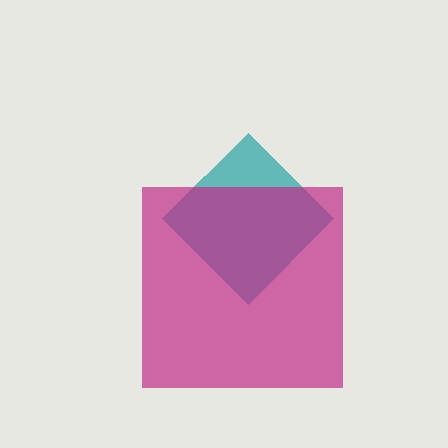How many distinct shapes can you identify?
There are 2 distinct shapes: a teal diamond, a magenta square.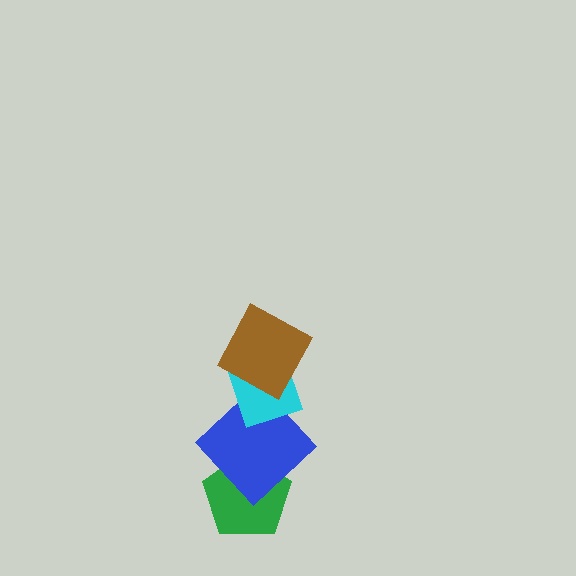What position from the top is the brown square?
The brown square is 1st from the top.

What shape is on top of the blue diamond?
The cyan diamond is on top of the blue diamond.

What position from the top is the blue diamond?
The blue diamond is 3rd from the top.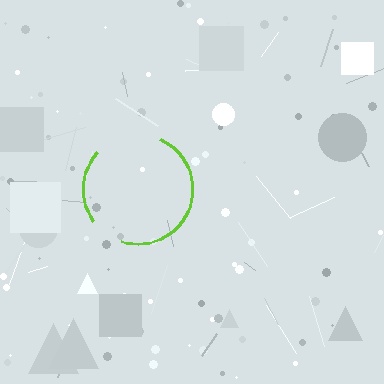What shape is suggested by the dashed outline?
The dashed outline suggests a circle.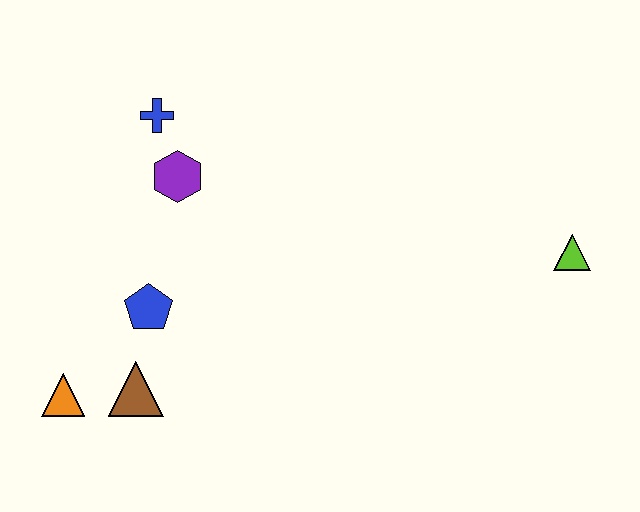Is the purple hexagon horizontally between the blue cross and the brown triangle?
No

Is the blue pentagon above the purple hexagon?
No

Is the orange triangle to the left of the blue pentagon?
Yes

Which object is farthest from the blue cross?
The lime triangle is farthest from the blue cross.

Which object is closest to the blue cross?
The purple hexagon is closest to the blue cross.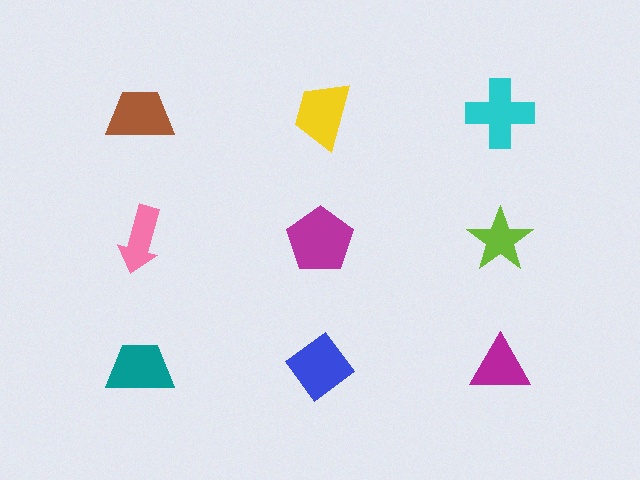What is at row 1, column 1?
A brown trapezoid.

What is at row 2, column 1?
A pink arrow.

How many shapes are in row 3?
3 shapes.